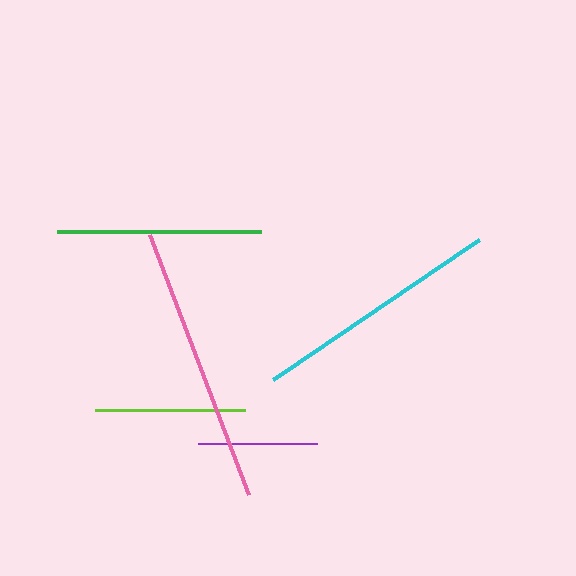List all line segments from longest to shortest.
From longest to shortest: pink, cyan, green, lime, purple.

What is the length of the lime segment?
The lime segment is approximately 151 pixels long.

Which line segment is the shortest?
The purple line is the shortest at approximately 119 pixels.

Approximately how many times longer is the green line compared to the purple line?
The green line is approximately 1.7 times the length of the purple line.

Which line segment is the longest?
The pink line is the longest at approximately 278 pixels.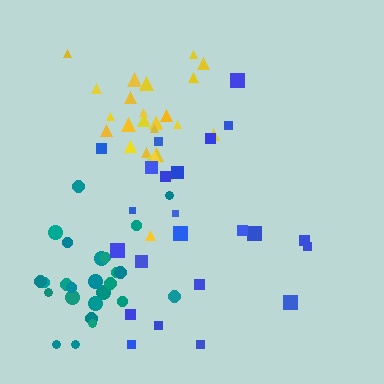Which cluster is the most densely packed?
Teal.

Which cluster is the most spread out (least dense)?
Blue.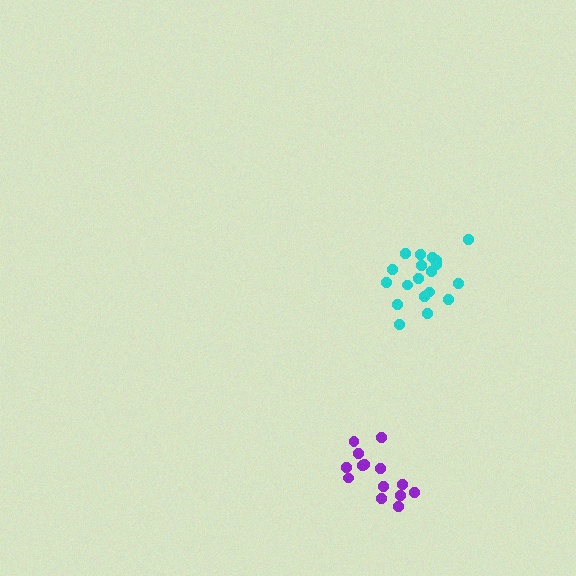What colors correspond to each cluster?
The clusters are colored: purple, cyan.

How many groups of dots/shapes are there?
There are 2 groups.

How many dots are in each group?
Group 1: 14 dots, Group 2: 19 dots (33 total).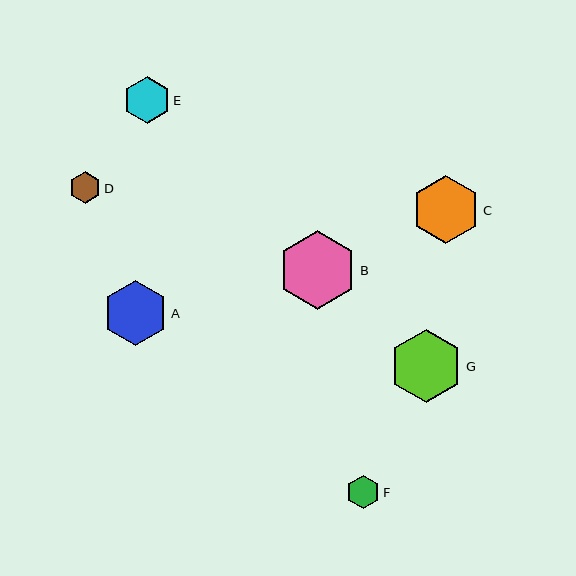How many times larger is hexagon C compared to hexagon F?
Hexagon C is approximately 2.1 times the size of hexagon F.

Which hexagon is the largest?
Hexagon B is the largest with a size of approximately 79 pixels.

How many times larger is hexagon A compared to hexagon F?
Hexagon A is approximately 2.0 times the size of hexagon F.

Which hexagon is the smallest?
Hexagon D is the smallest with a size of approximately 32 pixels.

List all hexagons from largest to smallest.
From largest to smallest: B, G, C, A, E, F, D.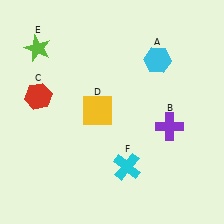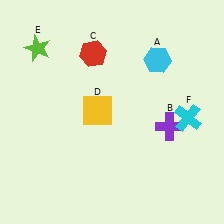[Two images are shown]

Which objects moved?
The objects that moved are: the red hexagon (C), the cyan cross (F).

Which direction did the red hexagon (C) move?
The red hexagon (C) moved right.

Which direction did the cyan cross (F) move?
The cyan cross (F) moved right.